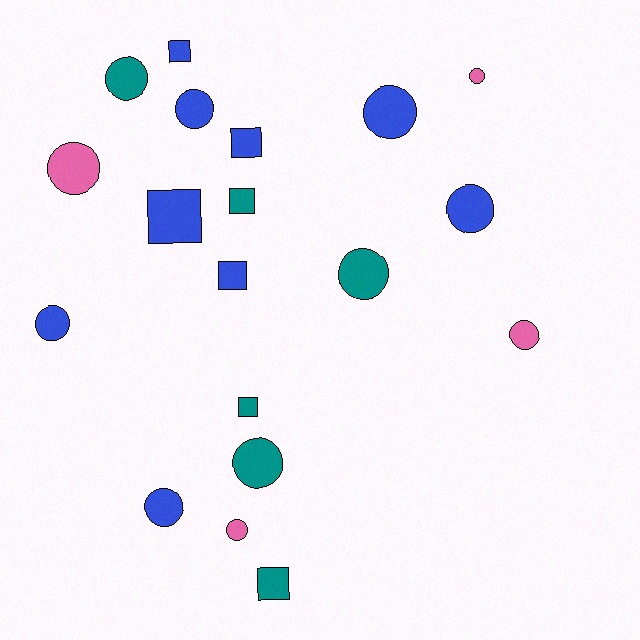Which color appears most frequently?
Blue, with 9 objects.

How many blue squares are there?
There are 4 blue squares.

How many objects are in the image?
There are 19 objects.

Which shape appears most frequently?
Circle, with 12 objects.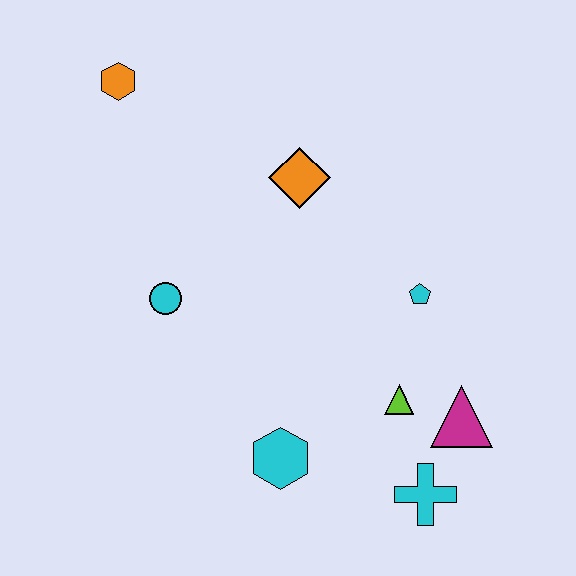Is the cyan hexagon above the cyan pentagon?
No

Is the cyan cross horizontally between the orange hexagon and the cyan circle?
No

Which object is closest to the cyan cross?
The magenta triangle is closest to the cyan cross.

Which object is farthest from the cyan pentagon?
The orange hexagon is farthest from the cyan pentagon.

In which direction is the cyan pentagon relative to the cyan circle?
The cyan pentagon is to the right of the cyan circle.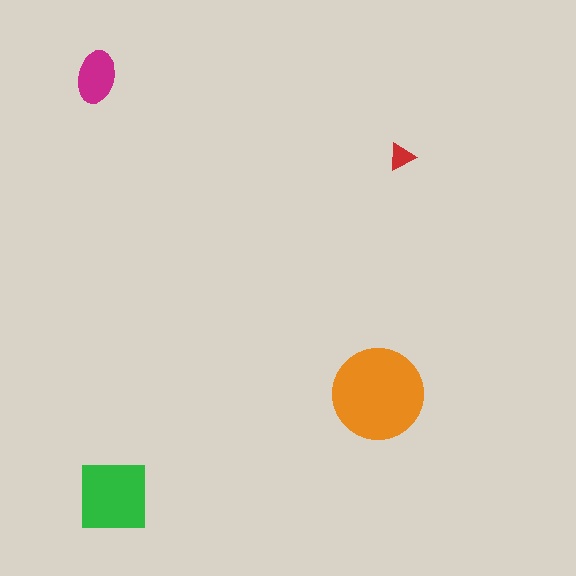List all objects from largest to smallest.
The orange circle, the green square, the magenta ellipse, the red triangle.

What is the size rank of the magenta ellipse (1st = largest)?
3rd.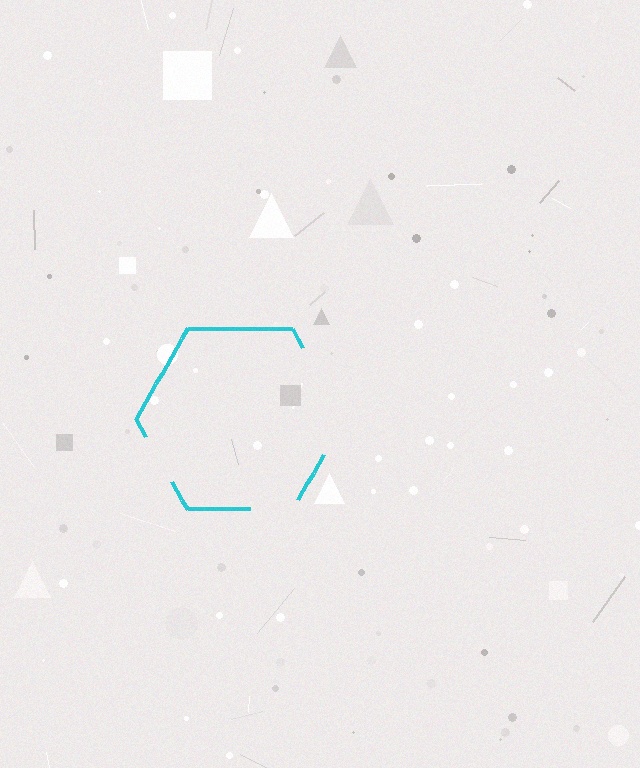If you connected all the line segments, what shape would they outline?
They would outline a hexagon.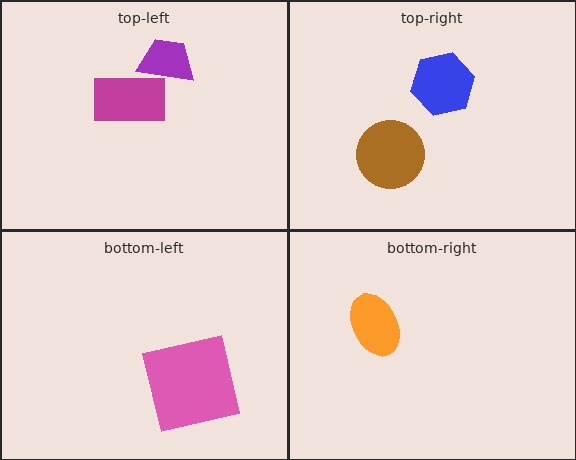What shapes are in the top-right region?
The blue hexagon, the brown circle.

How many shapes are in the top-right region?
2.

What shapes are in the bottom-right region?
The orange ellipse.